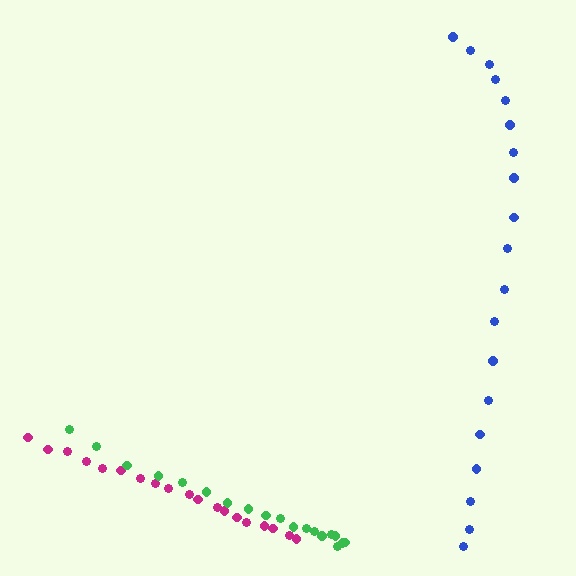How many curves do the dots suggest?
There are 3 distinct paths.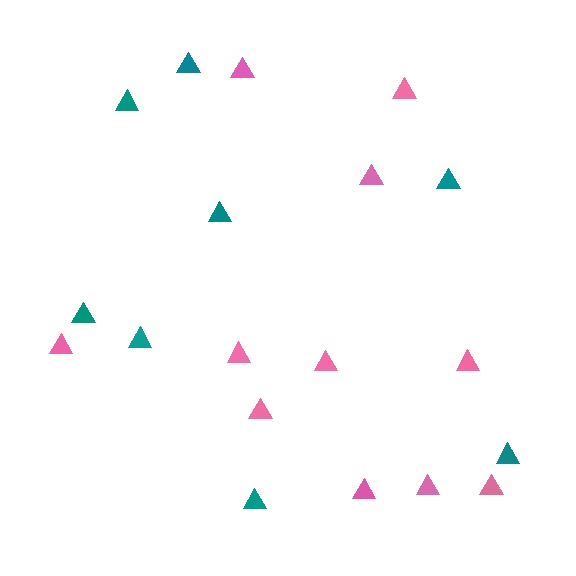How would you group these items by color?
There are 2 groups: one group of teal triangles (8) and one group of pink triangles (11).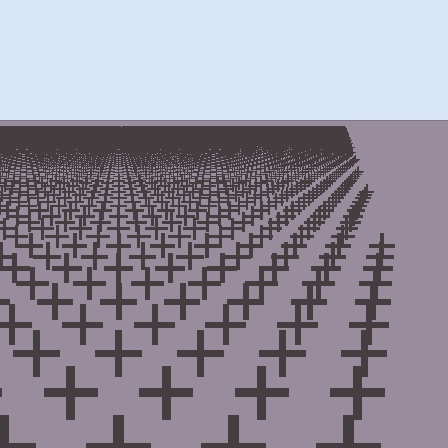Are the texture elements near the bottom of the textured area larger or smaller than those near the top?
Larger. Near the bottom, elements are closer to the viewer and appear at a bigger on-screen size.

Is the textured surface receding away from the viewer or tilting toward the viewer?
The surface is receding away from the viewer. Texture elements get smaller and denser toward the top.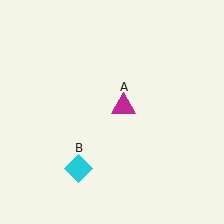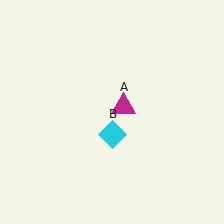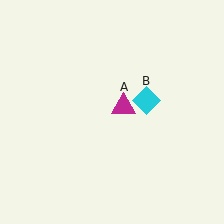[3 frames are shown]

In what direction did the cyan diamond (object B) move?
The cyan diamond (object B) moved up and to the right.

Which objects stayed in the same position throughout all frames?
Magenta triangle (object A) remained stationary.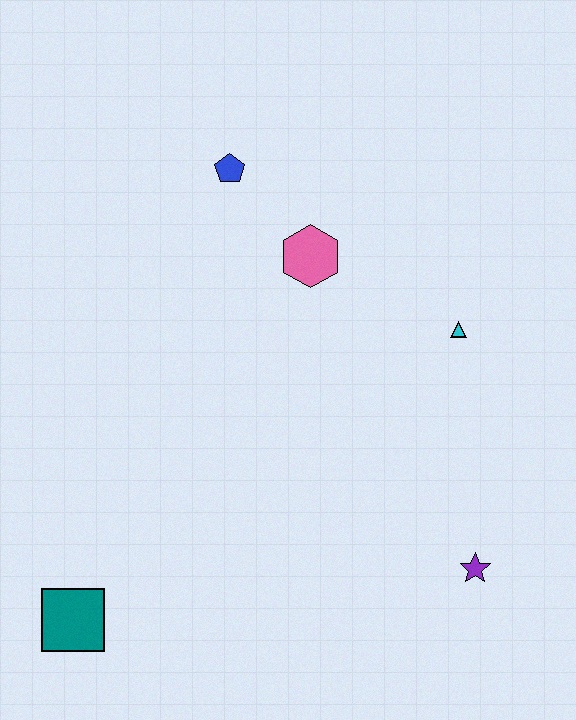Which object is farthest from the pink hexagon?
The teal square is farthest from the pink hexagon.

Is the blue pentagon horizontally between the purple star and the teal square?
Yes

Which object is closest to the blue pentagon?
The pink hexagon is closest to the blue pentagon.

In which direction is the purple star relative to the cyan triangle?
The purple star is below the cyan triangle.